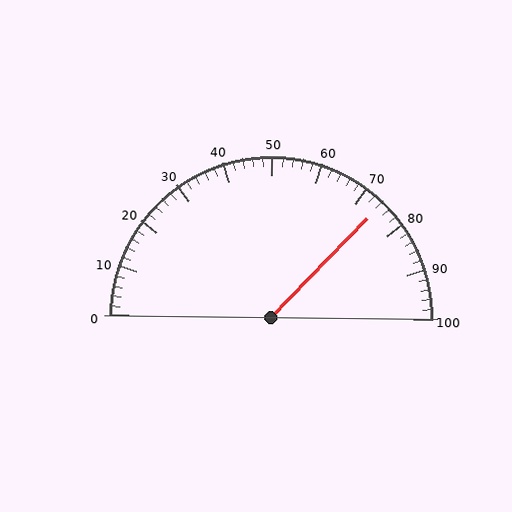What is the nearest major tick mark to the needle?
The nearest major tick mark is 70.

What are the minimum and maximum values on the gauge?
The gauge ranges from 0 to 100.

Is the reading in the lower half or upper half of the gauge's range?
The reading is in the upper half of the range (0 to 100).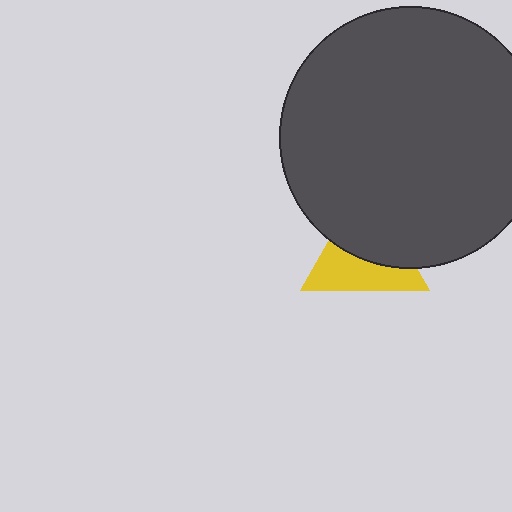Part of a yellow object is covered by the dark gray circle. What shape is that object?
It is a triangle.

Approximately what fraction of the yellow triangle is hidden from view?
Roughly 51% of the yellow triangle is hidden behind the dark gray circle.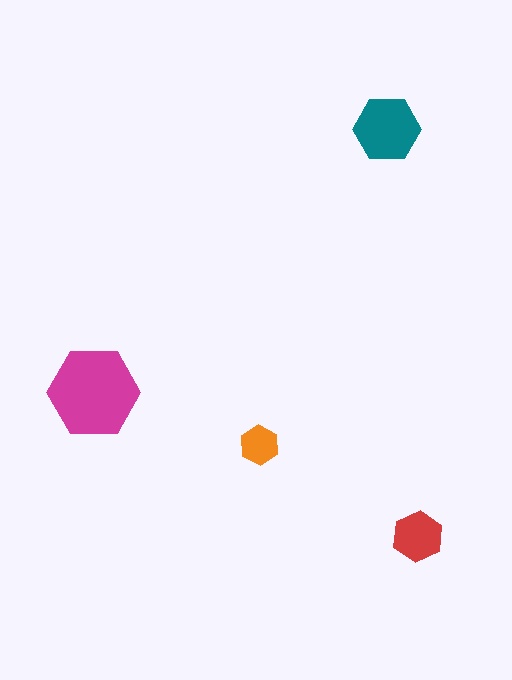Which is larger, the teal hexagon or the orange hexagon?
The teal one.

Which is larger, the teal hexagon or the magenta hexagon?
The magenta one.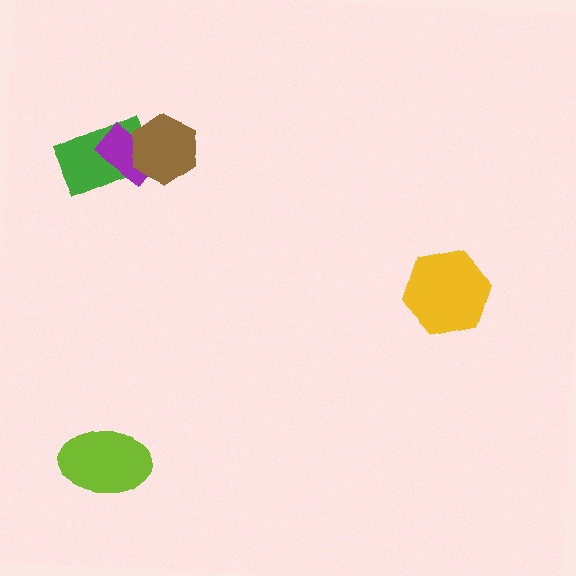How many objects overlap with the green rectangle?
2 objects overlap with the green rectangle.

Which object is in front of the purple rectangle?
The brown hexagon is in front of the purple rectangle.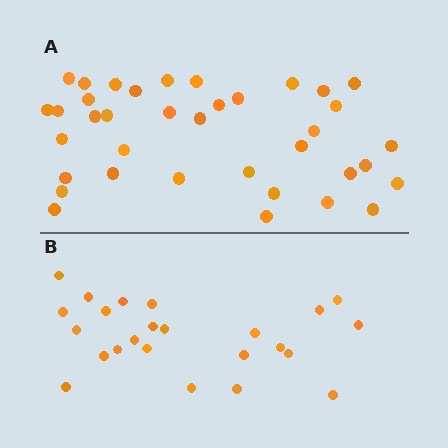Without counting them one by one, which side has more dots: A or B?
Region A (the top region) has more dots.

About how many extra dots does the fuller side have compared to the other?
Region A has approximately 15 more dots than region B.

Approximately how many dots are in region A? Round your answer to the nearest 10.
About 40 dots. (The exact count is 37, which rounds to 40.)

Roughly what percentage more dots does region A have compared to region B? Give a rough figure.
About 55% more.